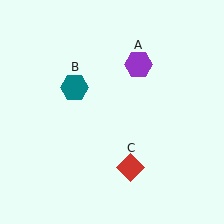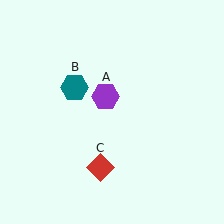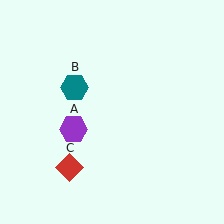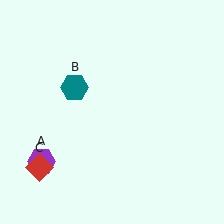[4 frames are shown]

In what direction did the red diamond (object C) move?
The red diamond (object C) moved left.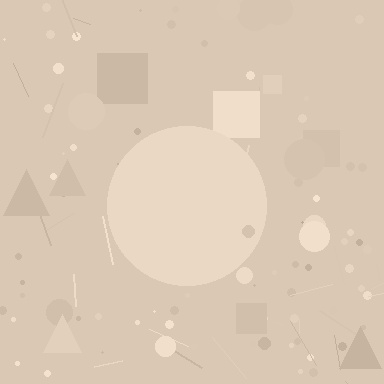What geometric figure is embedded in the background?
A circle is embedded in the background.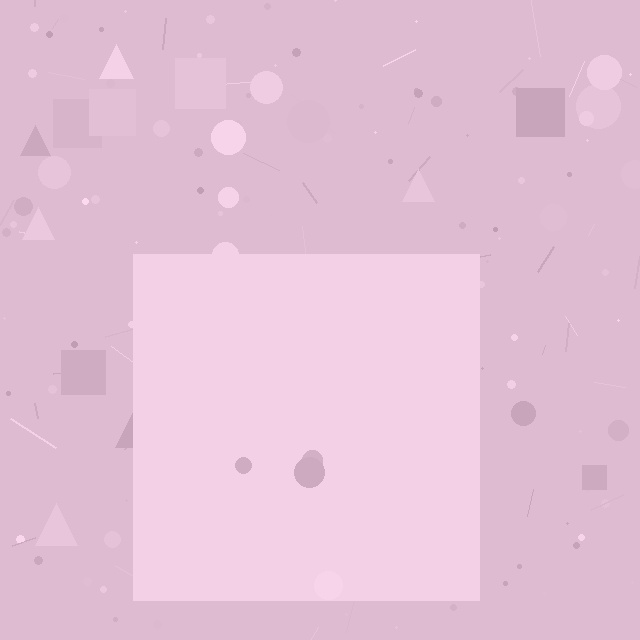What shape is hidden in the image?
A square is hidden in the image.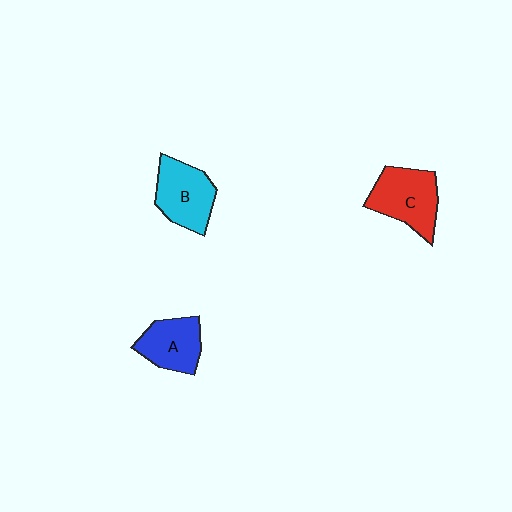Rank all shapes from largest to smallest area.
From largest to smallest: C (red), B (cyan), A (blue).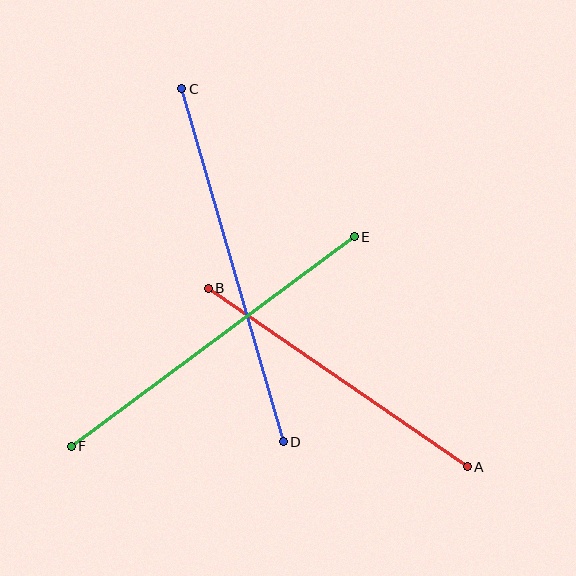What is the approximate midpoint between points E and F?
The midpoint is at approximately (213, 342) pixels.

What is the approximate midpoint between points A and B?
The midpoint is at approximately (338, 378) pixels.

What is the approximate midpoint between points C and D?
The midpoint is at approximately (232, 265) pixels.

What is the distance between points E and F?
The distance is approximately 353 pixels.